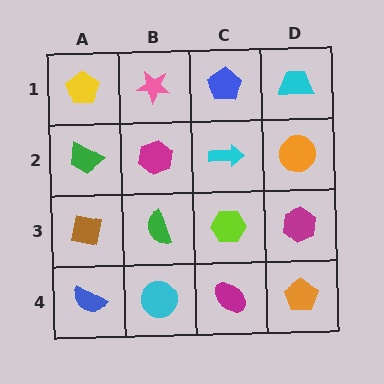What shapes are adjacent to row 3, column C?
A cyan arrow (row 2, column C), a magenta ellipse (row 4, column C), a green semicircle (row 3, column B), a magenta hexagon (row 3, column D).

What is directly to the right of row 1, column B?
A blue pentagon.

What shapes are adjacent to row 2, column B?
A pink star (row 1, column B), a green semicircle (row 3, column B), a green trapezoid (row 2, column A), a cyan arrow (row 2, column C).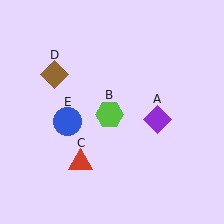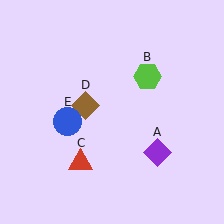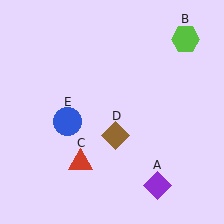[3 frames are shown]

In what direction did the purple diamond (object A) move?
The purple diamond (object A) moved down.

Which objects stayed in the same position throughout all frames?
Red triangle (object C) and blue circle (object E) remained stationary.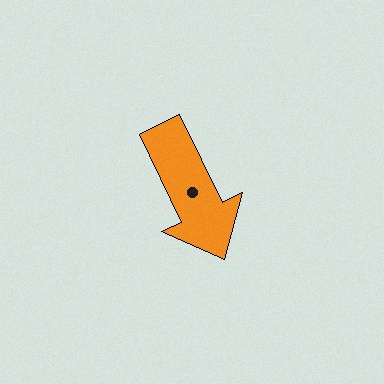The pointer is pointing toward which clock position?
Roughly 5 o'clock.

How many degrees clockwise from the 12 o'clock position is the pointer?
Approximately 154 degrees.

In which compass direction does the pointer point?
Southeast.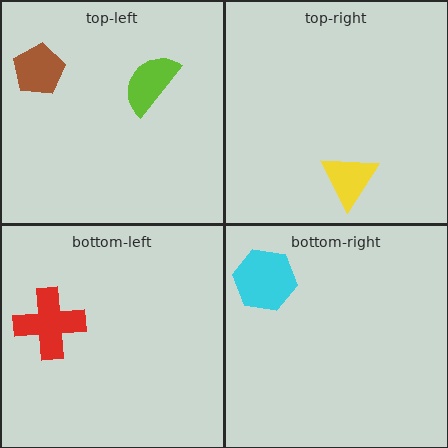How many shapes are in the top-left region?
2.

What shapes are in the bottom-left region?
The red cross.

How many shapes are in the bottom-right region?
1.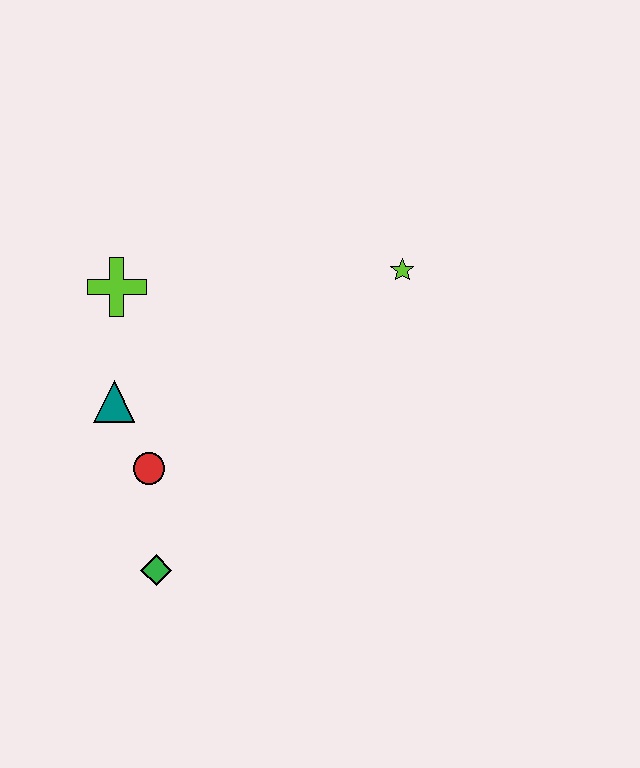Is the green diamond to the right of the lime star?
No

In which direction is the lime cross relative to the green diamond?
The lime cross is above the green diamond.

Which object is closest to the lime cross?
The teal triangle is closest to the lime cross.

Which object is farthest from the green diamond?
The lime star is farthest from the green diamond.